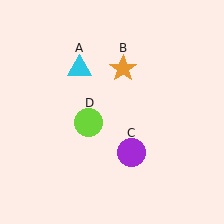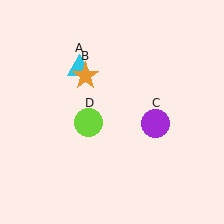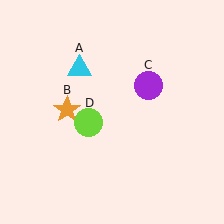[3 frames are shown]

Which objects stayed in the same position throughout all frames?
Cyan triangle (object A) and lime circle (object D) remained stationary.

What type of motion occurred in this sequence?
The orange star (object B), purple circle (object C) rotated counterclockwise around the center of the scene.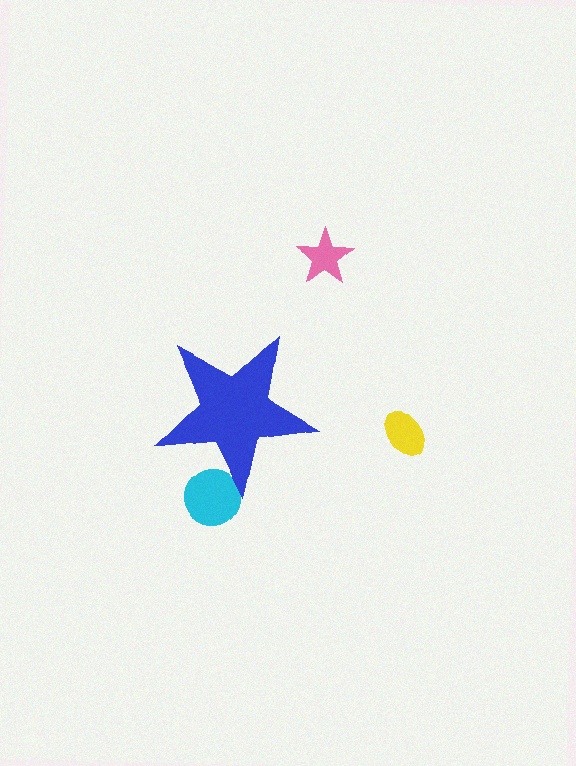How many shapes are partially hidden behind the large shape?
1 shape is partially hidden.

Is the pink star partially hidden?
No, the pink star is fully visible.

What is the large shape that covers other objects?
A blue star.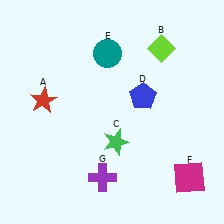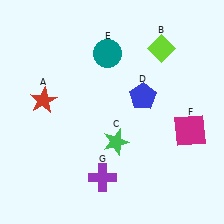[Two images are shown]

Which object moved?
The magenta square (F) moved up.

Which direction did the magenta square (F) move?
The magenta square (F) moved up.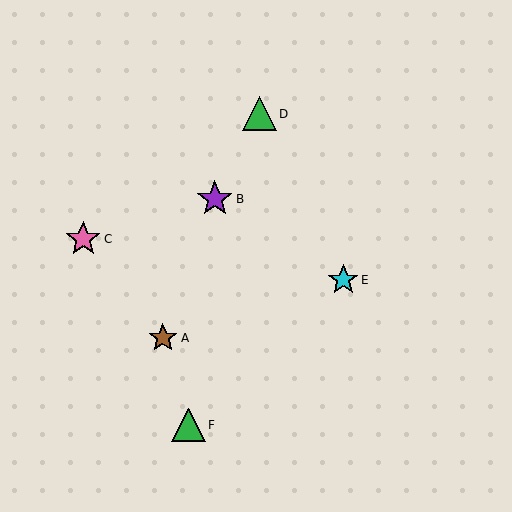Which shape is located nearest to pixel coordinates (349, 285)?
The cyan star (labeled E) at (343, 280) is nearest to that location.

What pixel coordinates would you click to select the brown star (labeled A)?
Click at (163, 338) to select the brown star A.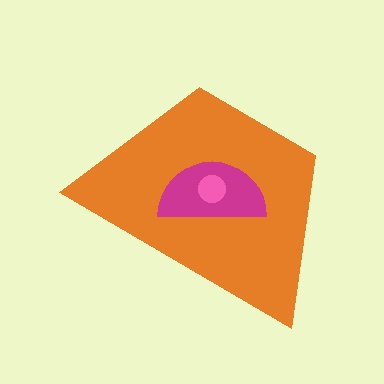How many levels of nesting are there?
3.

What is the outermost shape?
The orange trapezoid.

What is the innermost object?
The pink circle.